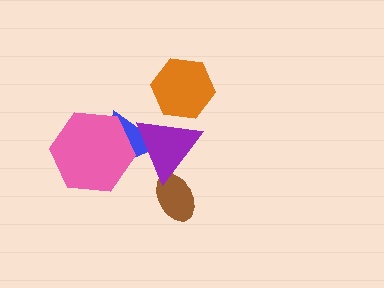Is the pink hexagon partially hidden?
No, no other shape covers it.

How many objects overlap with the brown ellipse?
1 object overlaps with the brown ellipse.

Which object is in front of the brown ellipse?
The purple triangle is in front of the brown ellipse.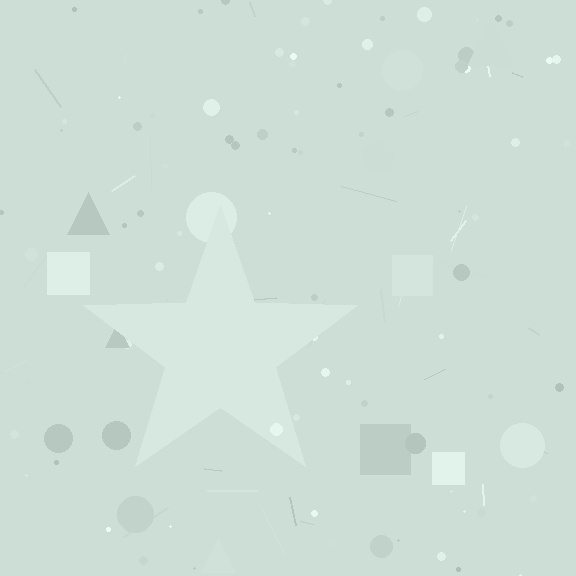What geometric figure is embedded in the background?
A star is embedded in the background.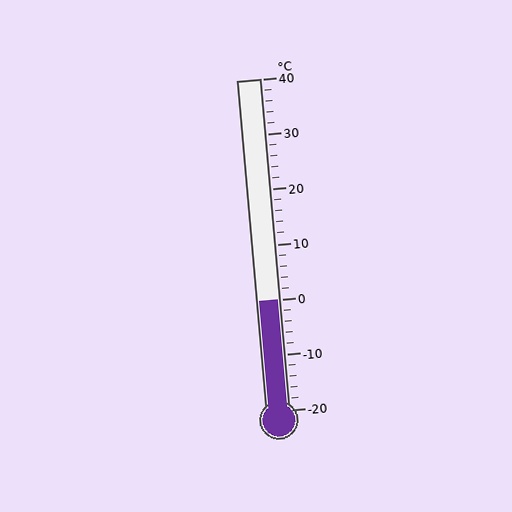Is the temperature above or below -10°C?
The temperature is above -10°C.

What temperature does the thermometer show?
The thermometer shows approximately 0°C.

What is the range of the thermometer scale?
The thermometer scale ranges from -20°C to 40°C.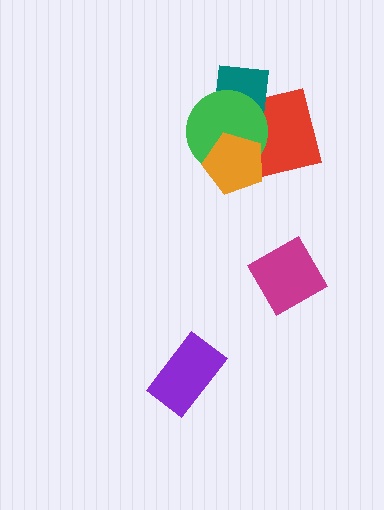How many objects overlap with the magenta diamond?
0 objects overlap with the magenta diamond.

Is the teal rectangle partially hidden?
Yes, it is partially covered by another shape.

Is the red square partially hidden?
Yes, it is partially covered by another shape.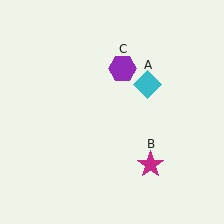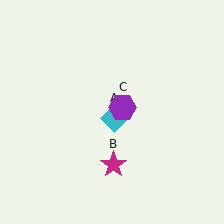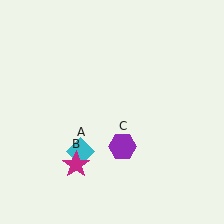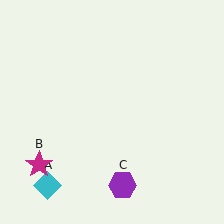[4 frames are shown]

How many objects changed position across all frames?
3 objects changed position: cyan diamond (object A), magenta star (object B), purple hexagon (object C).